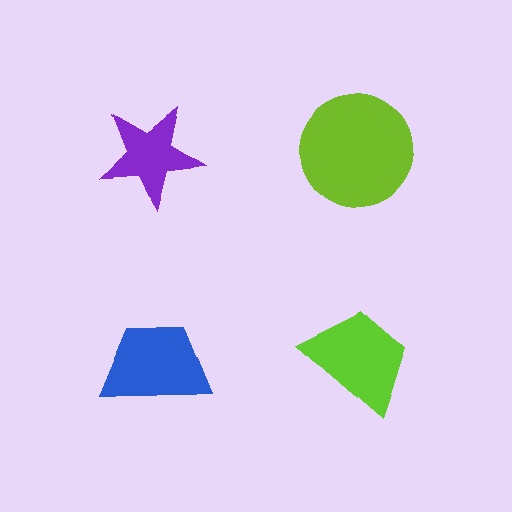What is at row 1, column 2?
A lime circle.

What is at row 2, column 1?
A blue trapezoid.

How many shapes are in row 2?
2 shapes.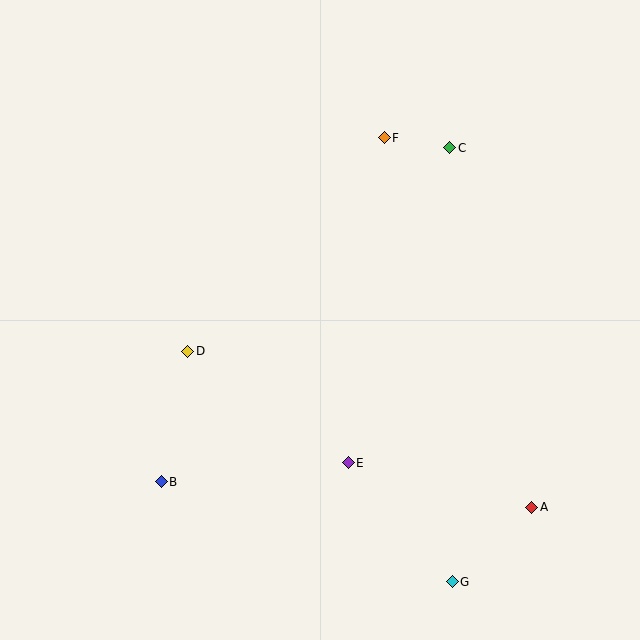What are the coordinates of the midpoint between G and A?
The midpoint between G and A is at (492, 545).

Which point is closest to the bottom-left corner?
Point B is closest to the bottom-left corner.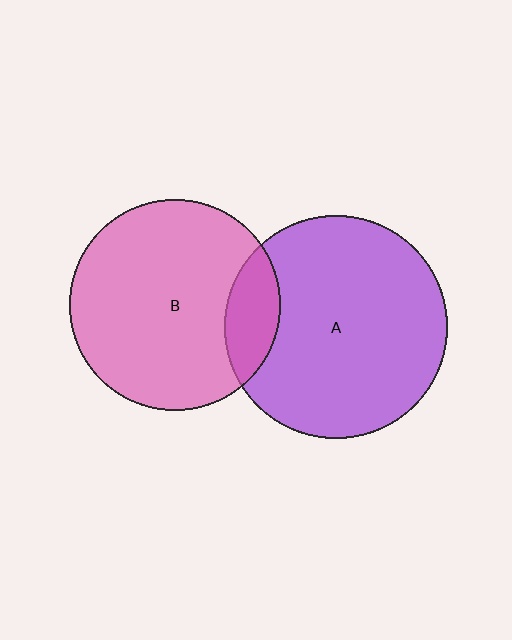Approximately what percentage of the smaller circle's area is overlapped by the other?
Approximately 15%.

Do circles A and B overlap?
Yes.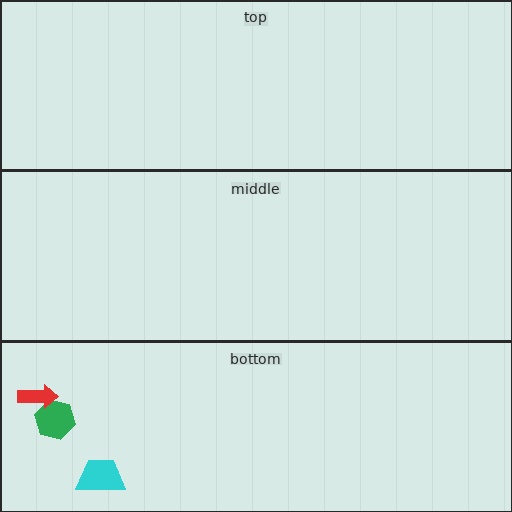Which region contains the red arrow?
The bottom region.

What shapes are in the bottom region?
The green hexagon, the red arrow, the cyan trapezoid.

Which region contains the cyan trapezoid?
The bottom region.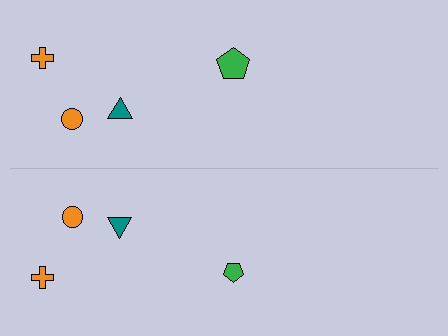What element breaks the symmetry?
The green pentagon on the bottom side has a different size than its mirror counterpart.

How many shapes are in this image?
There are 8 shapes in this image.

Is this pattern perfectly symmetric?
No, the pattern is not perfectly symmetric. The green pentagon on the bottom side has a different size than its mirror counterpart.